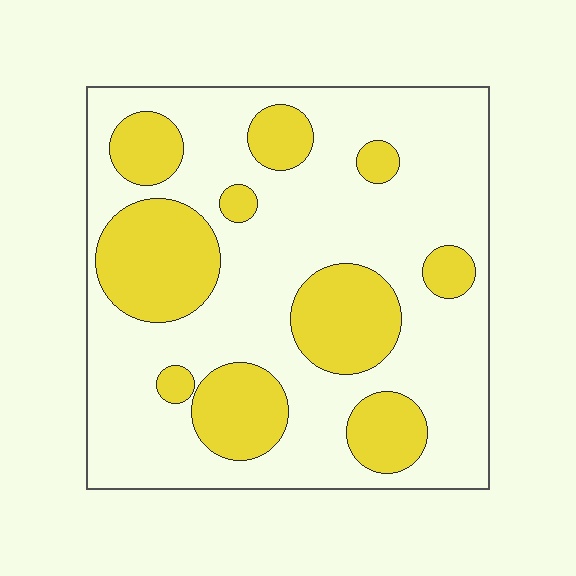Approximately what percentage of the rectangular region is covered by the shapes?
Approximately 30%.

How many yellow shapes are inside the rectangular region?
10.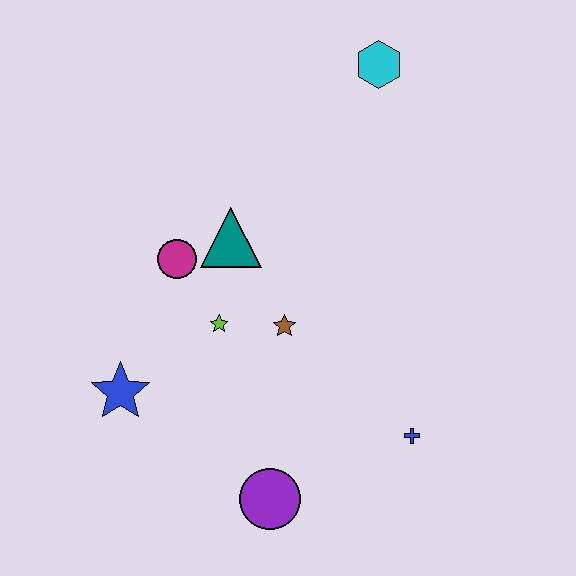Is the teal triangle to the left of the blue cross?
Yes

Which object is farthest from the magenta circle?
The blue cross is farthest from the magenta circle.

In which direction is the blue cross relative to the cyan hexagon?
The blue cross is below the cyan hexagon.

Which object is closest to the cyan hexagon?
The teal triangle is closest to the cyan hexagon.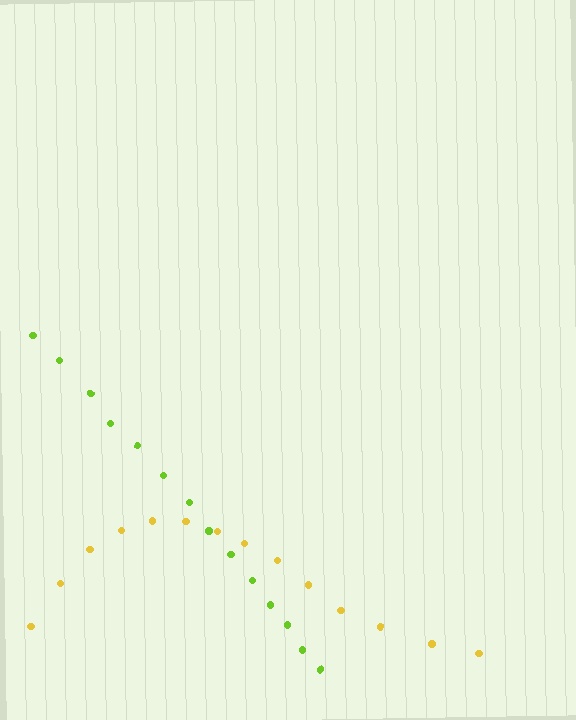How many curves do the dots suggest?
There are 2 distinct paths.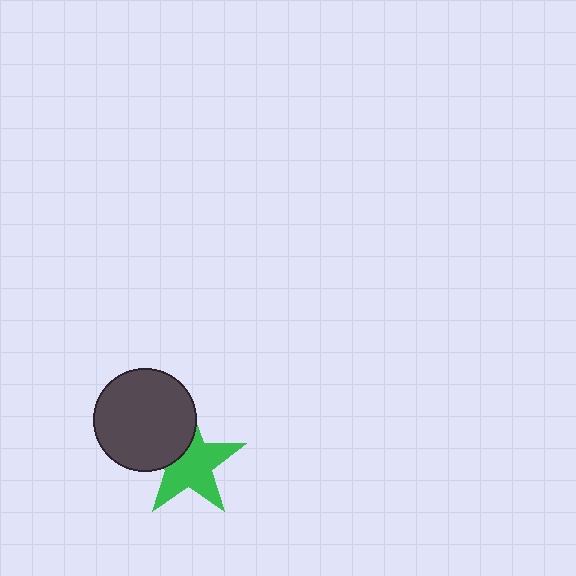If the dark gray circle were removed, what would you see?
You would see the complete green star.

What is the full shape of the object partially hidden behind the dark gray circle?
The partially hidden object is a green star.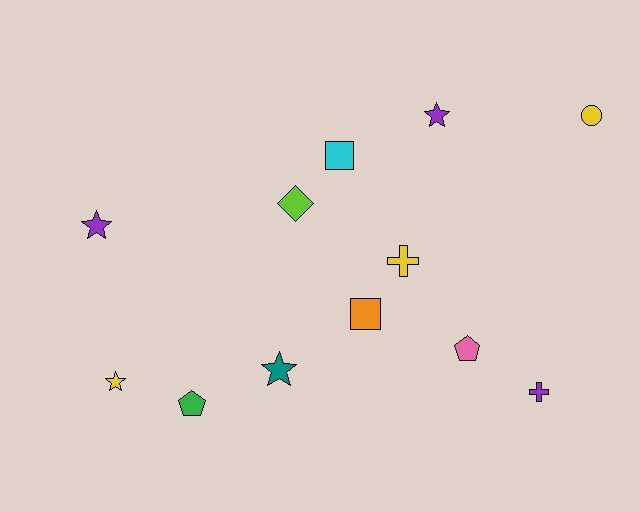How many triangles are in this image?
There are no triangles.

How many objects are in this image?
There are 12 objects.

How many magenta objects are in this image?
There are no magenta objects.